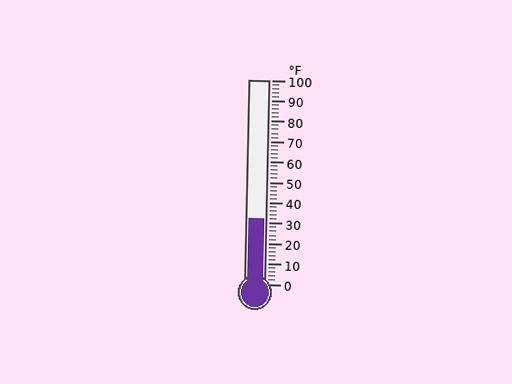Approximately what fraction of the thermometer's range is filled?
The thermometer is filled to approximately 30% of its range.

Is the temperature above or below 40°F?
The temperature is below 40°F.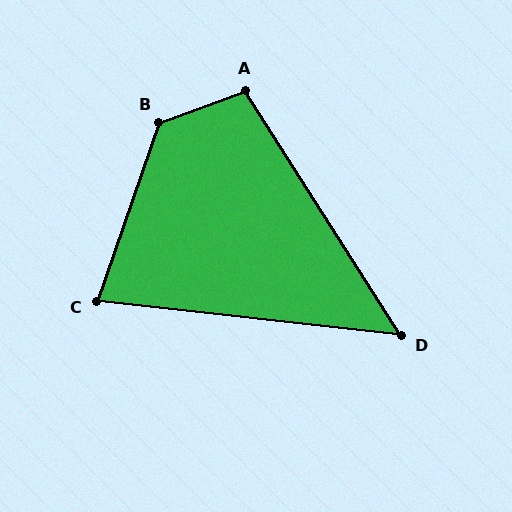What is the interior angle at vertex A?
Approximately 103 degrees (obtuse).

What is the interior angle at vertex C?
Approximately 77 degrees (acute).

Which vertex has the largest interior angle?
B, at approximately 129 degrees.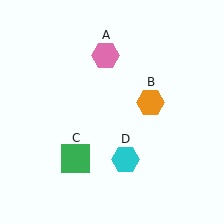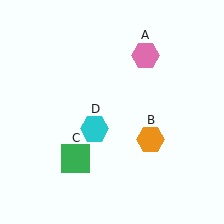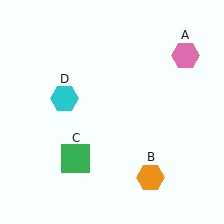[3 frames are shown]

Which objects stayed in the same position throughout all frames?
Green square (object C) remained stationary.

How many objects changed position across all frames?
3 objects changed position: pink hexagon (object A), orange hexagon (object B), cyan hexagon (object D).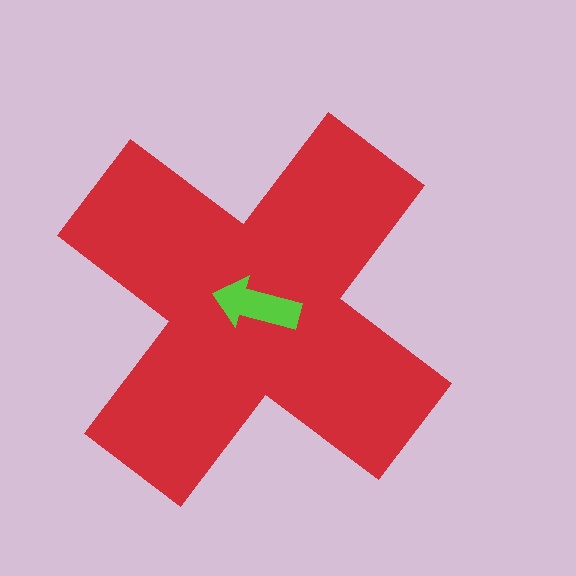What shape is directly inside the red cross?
The lime arrow.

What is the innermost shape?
The lime arrow.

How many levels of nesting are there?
2.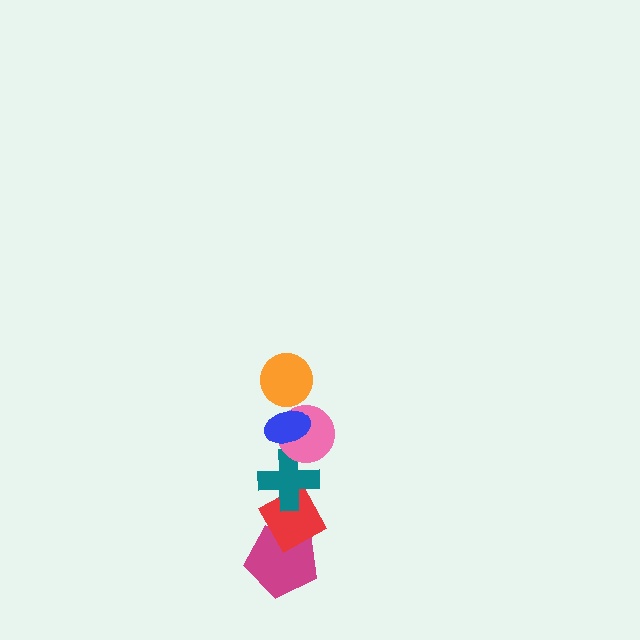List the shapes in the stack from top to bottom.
From top to bottom: the orange circle, the blue ellipse, the pink circle, the teal cross, the red diamond, the magenta pentagon.